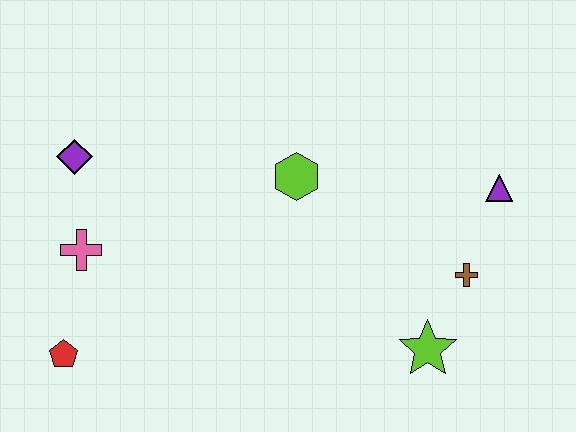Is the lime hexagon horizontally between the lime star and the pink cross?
Yes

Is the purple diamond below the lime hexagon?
No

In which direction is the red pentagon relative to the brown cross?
The red pentagon is to the left of the brown cross.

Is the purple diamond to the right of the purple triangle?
No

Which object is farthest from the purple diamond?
The purple triangle is farthest from the purple diamond.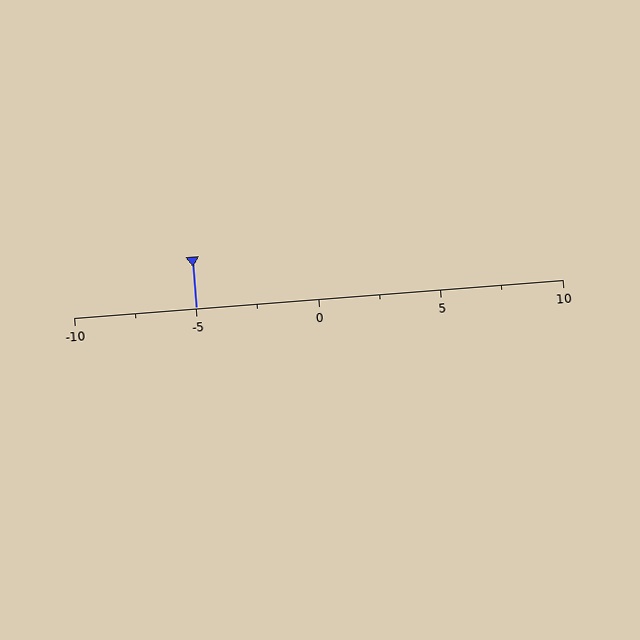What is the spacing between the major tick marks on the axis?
The major ticks are spaced 5 apart.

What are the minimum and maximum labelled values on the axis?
The axis runs from -10 to 10.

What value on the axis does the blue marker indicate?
The marker indicates approximately -5.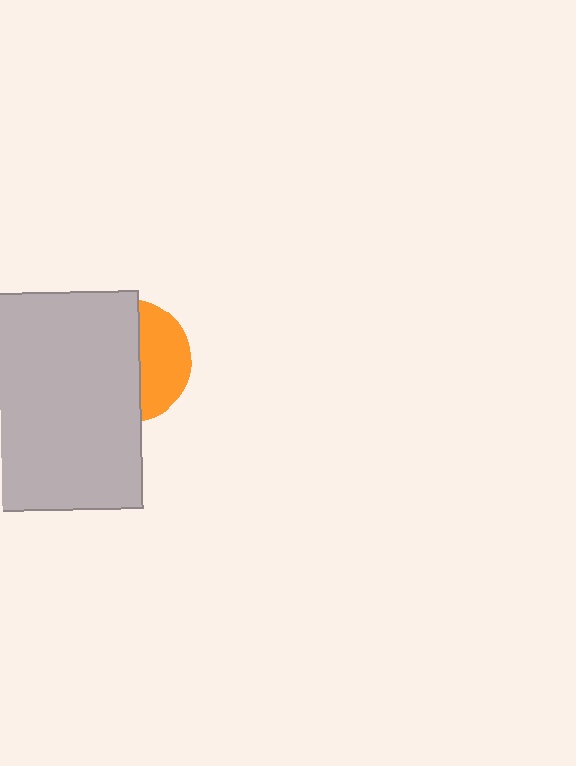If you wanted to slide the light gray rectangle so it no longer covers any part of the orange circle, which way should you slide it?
Slide it left — that is the most direct way to separate the two shapes.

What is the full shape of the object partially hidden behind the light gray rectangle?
The partially hidden object is an orange circle.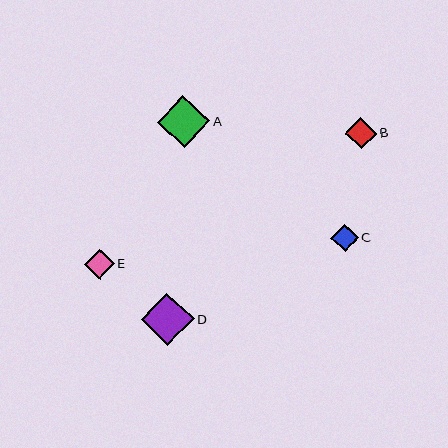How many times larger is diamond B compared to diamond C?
Diamond B is approximately 1.1 times the size of diamond C.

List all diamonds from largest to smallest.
From largest to smallest: D, A, B, E, C.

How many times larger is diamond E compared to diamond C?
Diamond E is approximately 1.1 times the size of diamond C.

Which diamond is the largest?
Diamond D is the largest with a size of approximately 53 pixels.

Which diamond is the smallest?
Diamond C is the smallest with a size of approximately 27 pixels.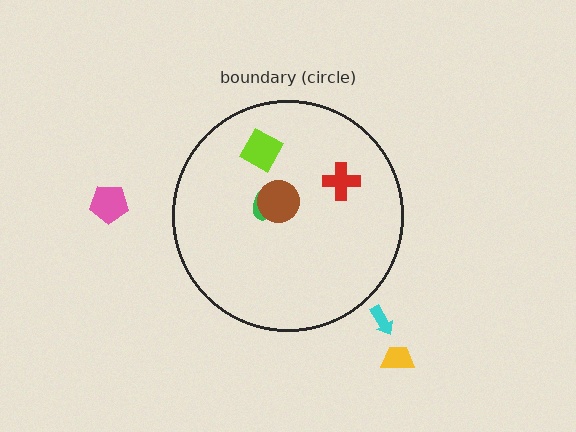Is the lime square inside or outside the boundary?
Inside.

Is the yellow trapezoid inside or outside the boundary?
Outside.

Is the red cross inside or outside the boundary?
Inside.